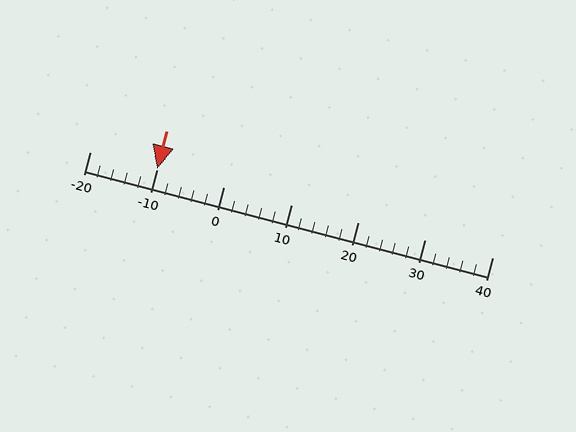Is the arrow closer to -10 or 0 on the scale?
The arrow is closer to -10.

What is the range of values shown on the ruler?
The ruler shows values from -20 to 40.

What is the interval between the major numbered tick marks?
The major tick marks are spaced 10 units apart.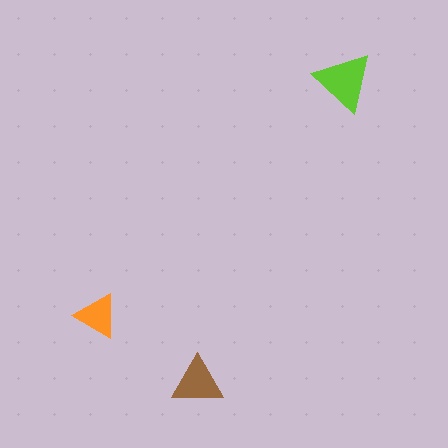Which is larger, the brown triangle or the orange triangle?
The brown one.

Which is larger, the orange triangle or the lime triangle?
The lime one.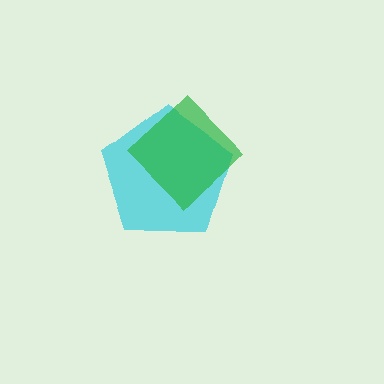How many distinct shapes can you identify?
There are 2 distinct shapes: a cyan pentagon, a green diamond.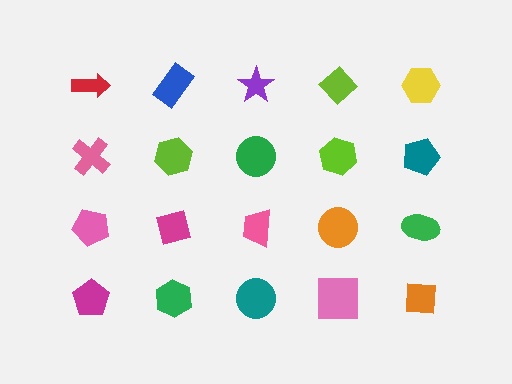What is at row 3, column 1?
A pink pentagon.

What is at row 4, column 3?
A teal circle.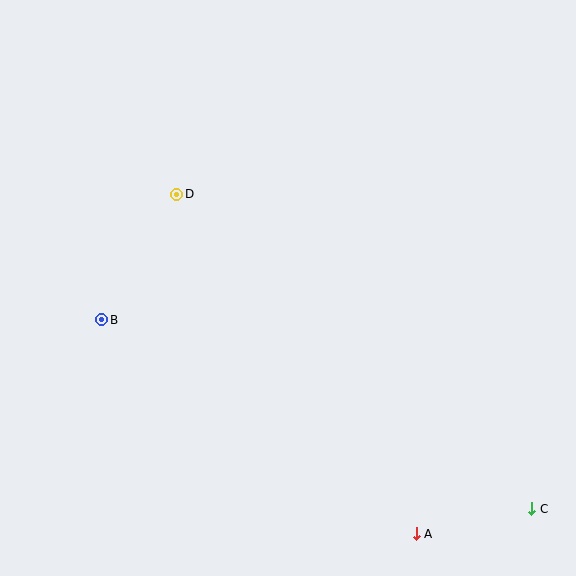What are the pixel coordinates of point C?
Point C is at (532, 509).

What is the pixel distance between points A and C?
The distance between A and C is 118 pixels.